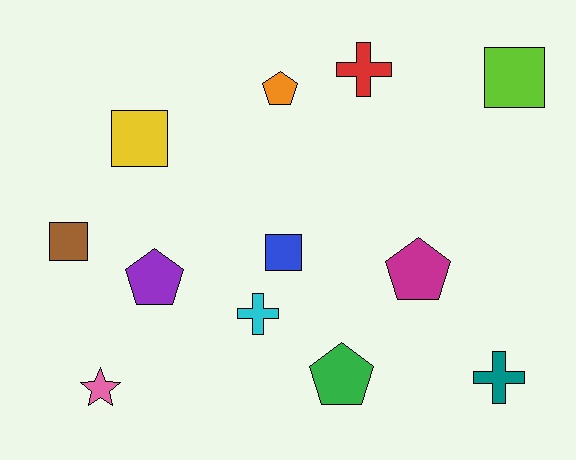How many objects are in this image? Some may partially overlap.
There are 12 objects.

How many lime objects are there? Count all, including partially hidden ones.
There is 1 lime object.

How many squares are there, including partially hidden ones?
There are 4 squares.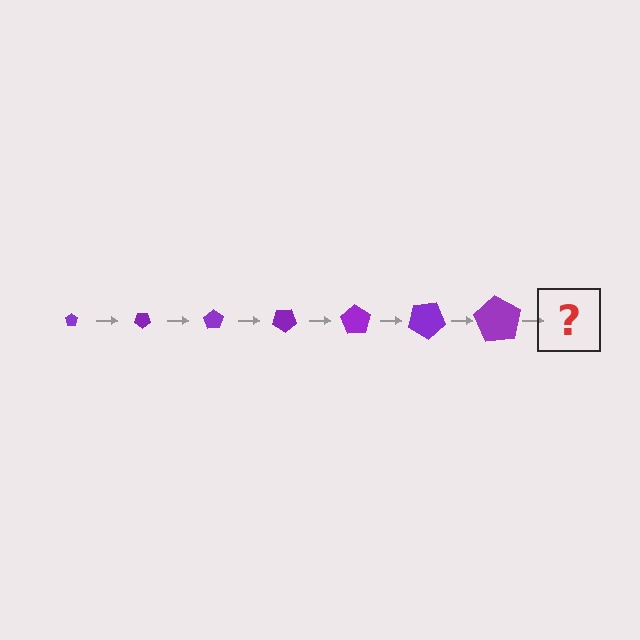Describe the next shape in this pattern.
It should be a pentagon, larger than the previous one and rotated 245 degrees from the start.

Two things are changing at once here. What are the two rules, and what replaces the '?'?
The two rules are that the pentagon grows larger each step and it rotates 35 degrees each step. The '?' should be a pentagon, larger than the previous one and rotated 245 degrees from the start.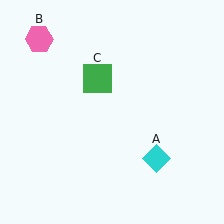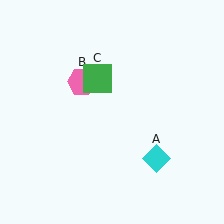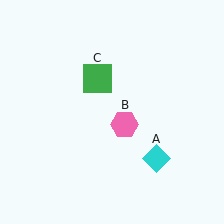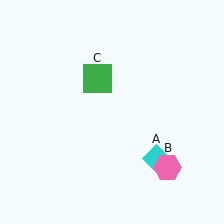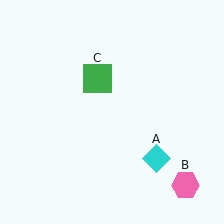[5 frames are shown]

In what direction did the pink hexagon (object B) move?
The pink hexagon (object B) moved down and to the right.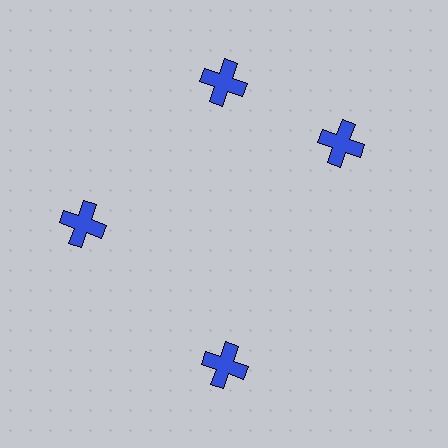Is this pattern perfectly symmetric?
No. The 4 blue crosses are arranged in a ring, but one element near the 3 o'clock position is rotated out of alignment along the ring, breaking the 4-fold rotational symmetry.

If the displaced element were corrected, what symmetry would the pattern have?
It would have 4-fold rotational symmetry — the pattern would map onto itself every 90 degrees.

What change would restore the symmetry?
The symmetry would be restored by rotating it back into even spacing with its neighbors so that all 4 crosses sit at equal angles and equal distance from the center.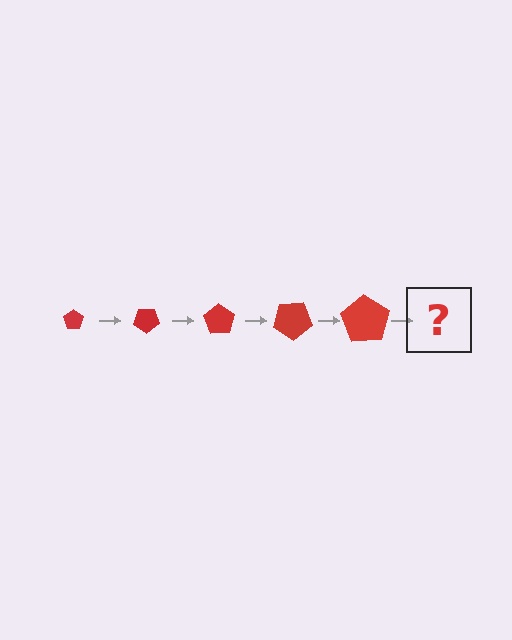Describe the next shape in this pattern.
It should be a pentagon, larger than the previous one and rotated 175 degrees from the start.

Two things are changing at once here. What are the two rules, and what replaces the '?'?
The two rules are that the pentagon grows larger each step and it rotates 35 degrees each step. The '?' should be a pentagon, larger than the previous one and rotated 175 degrees from the start.